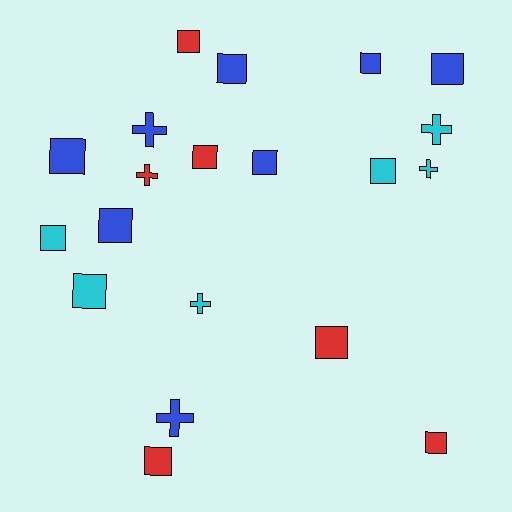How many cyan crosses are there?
There are 3 cyan crosses.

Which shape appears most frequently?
Square, with 14 objects.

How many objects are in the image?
There are 20 objects.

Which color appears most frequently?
Blue, with 8 objects.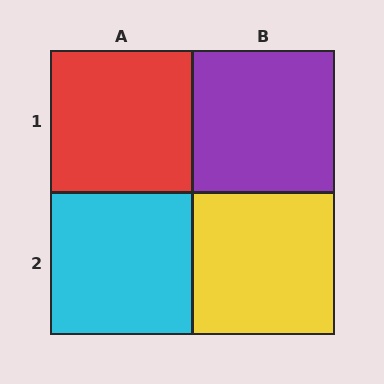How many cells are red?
1 cell is red.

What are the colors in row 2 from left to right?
Cyan, yellow.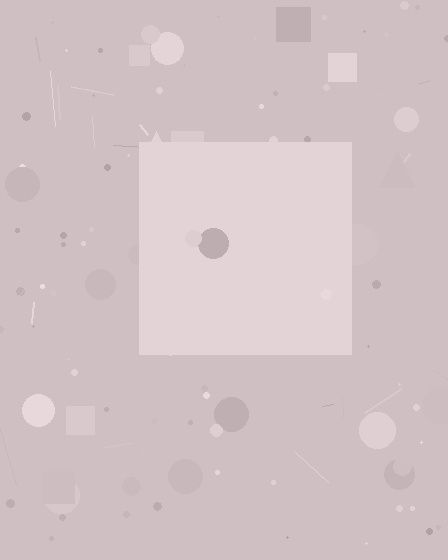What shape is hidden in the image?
A square is hidden in the image.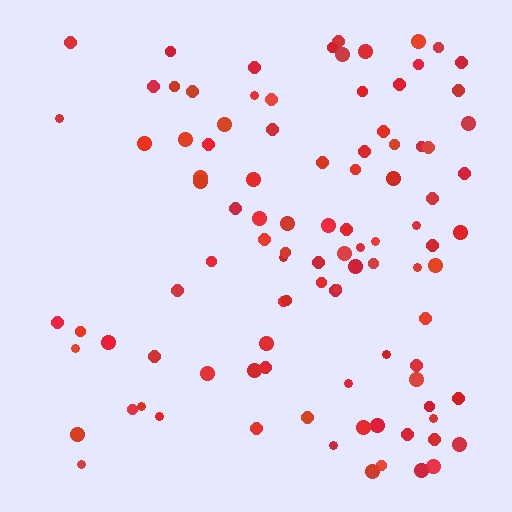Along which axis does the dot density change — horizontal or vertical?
Horizontal.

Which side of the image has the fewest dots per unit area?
The left.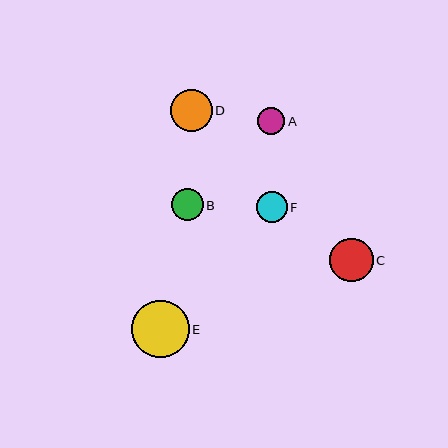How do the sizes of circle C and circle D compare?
Circle C and circle D are approximately the same size.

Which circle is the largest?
Circle E is the largest with a size of approximately 57 pixels.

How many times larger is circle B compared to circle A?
Circle B is approximately 1.2 times the size of circle A.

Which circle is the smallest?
Circle A is the smallest with a size of approximately 28 pixels.